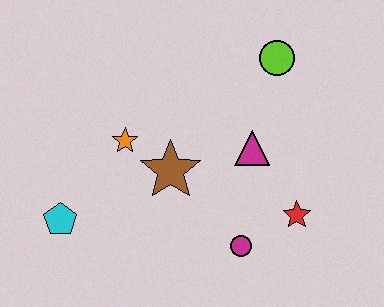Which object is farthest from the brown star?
The lime circle is farthest from the brown star.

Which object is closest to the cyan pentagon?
The orange star is closest to the cyan pentagon.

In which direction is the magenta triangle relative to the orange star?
The magenta triangle is to the right of the orange star.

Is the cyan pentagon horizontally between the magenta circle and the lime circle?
No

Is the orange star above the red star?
Yes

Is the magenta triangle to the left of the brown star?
No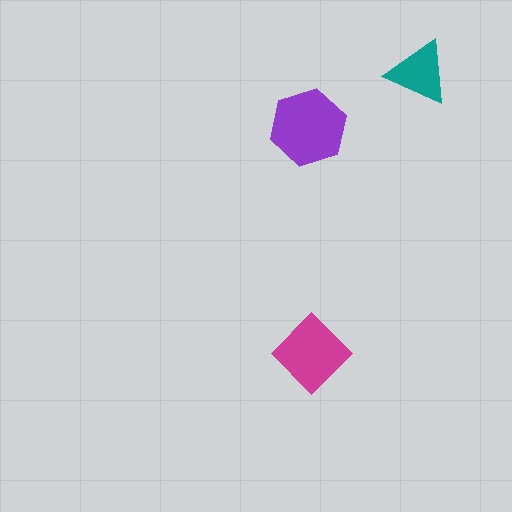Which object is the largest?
The purple hexagon.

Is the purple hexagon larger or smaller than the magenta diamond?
Larger.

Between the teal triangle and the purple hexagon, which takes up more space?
The purple hexagon.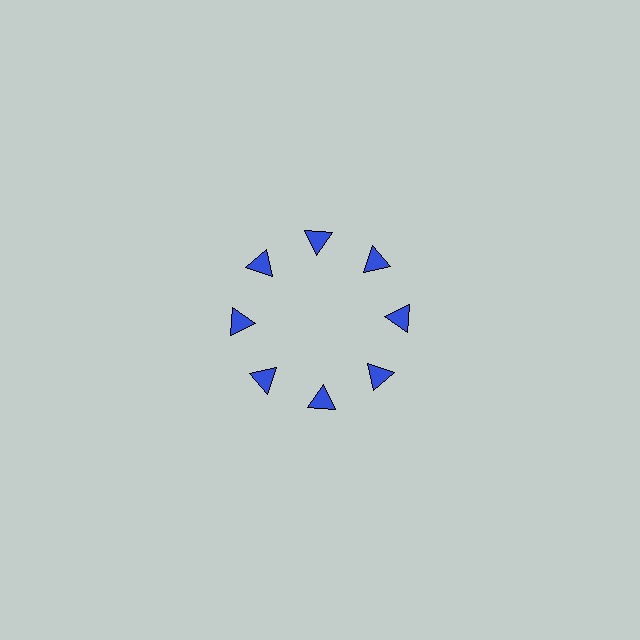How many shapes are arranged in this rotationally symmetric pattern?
There are 8 shapes, arranged in 8 groups of 1.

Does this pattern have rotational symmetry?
Yes, this pattern has 8-fold rotational symmetry. It looks the same after rotating 45 degrees around the center.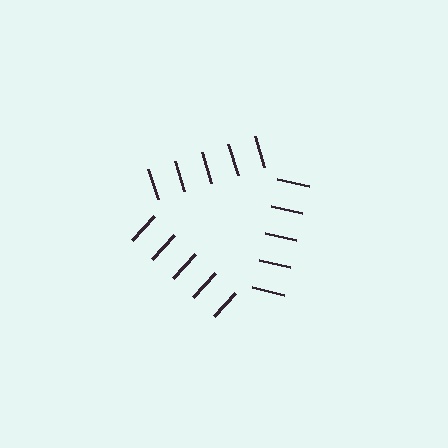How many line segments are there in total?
15 — 5 along each of the 3 edges.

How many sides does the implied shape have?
3 sides — the line-ends trace a triangle.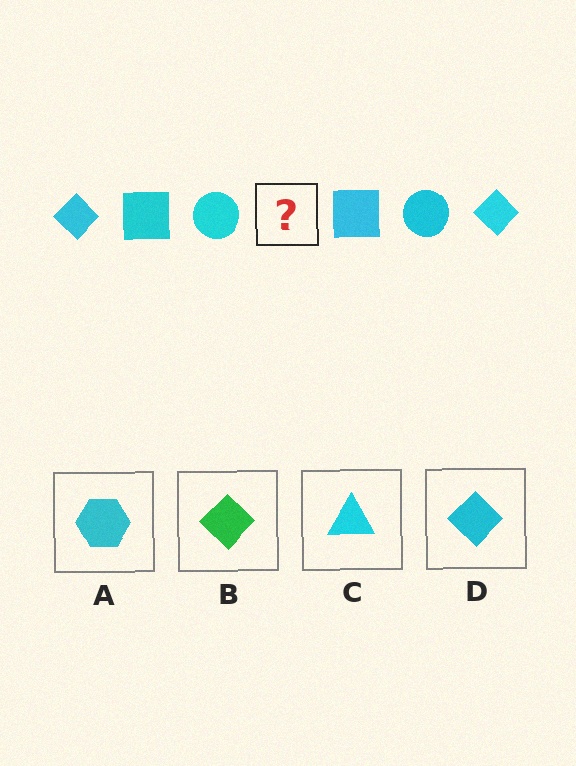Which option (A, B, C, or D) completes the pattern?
D.